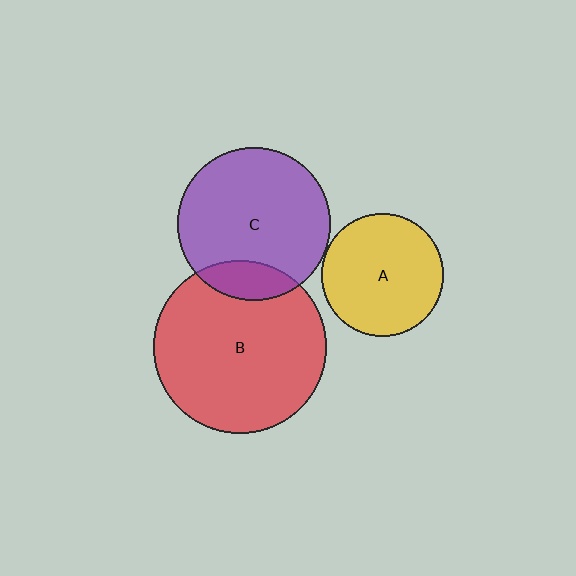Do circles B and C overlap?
Yes.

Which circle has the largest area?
Circle B (red).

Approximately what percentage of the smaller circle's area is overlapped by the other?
Approximately 15%.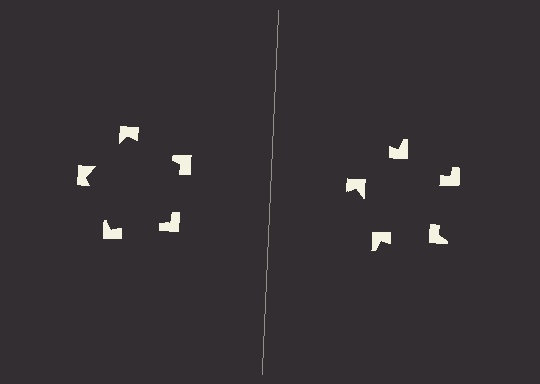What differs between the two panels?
The notched squares are positioned identically on both sides; only the wedge orientations differ. On the left they align to a pentagon; on the right they are misaligned.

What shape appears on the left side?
An illusory pentagon.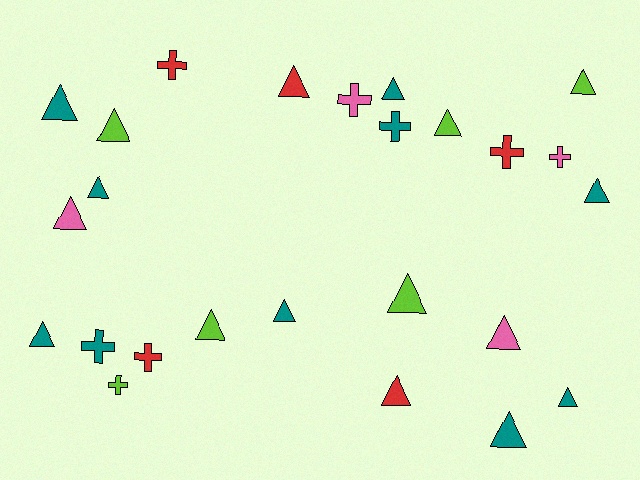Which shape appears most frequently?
Triangle, with 17 objects.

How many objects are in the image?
There are 25 objects.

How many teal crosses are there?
There are 2 teal crosses.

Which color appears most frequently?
Teal, with 10 objects.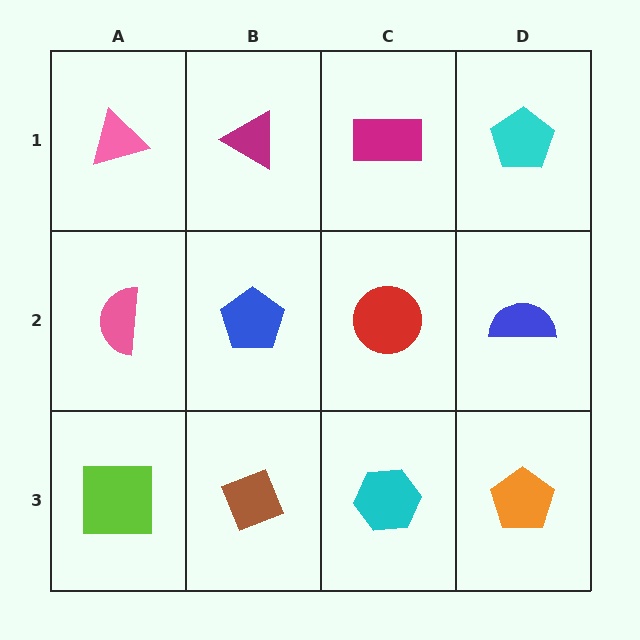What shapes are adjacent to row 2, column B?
A magenta triangle (row 1, column B), a brown diamond (row 3, column B), a pink semicircle (row 2, column A), a red circle (row 2, column C).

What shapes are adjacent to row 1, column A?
A pink semicircle (row 2, column A), a magenta triangle (row 1, column B).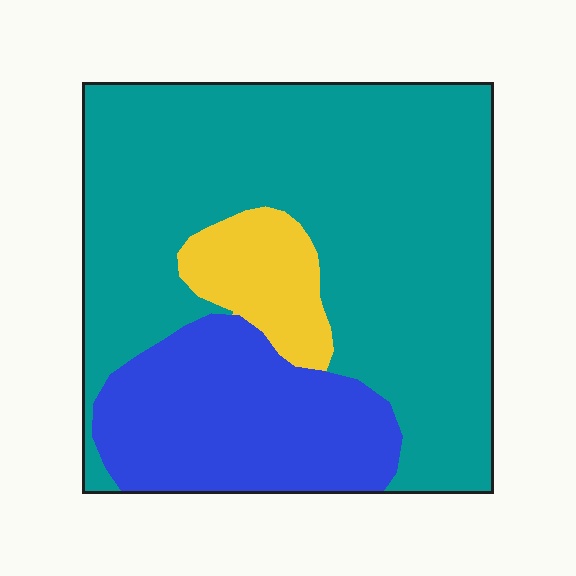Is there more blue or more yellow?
Blue.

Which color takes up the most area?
Teal, at roughly 65%.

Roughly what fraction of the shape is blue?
Blue covers 25% of the shape.